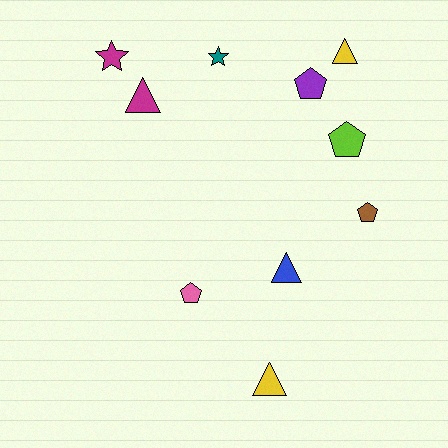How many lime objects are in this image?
There is 1 lime object.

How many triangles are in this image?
There are 4 triangles.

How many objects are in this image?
There are 10 objects.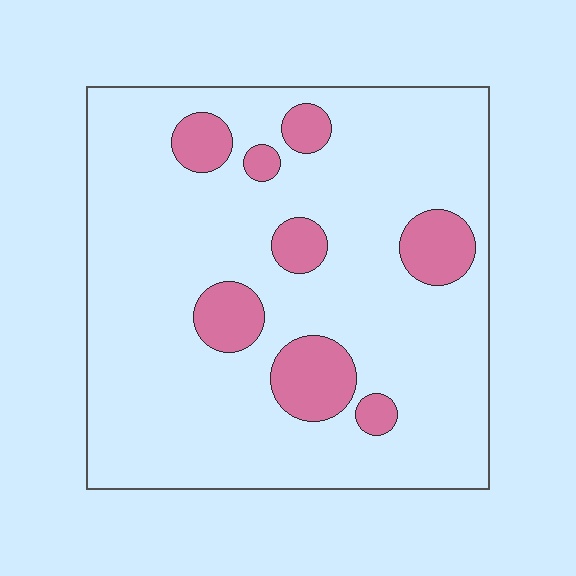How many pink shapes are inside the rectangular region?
8.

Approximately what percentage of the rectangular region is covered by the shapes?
Approximately 15%.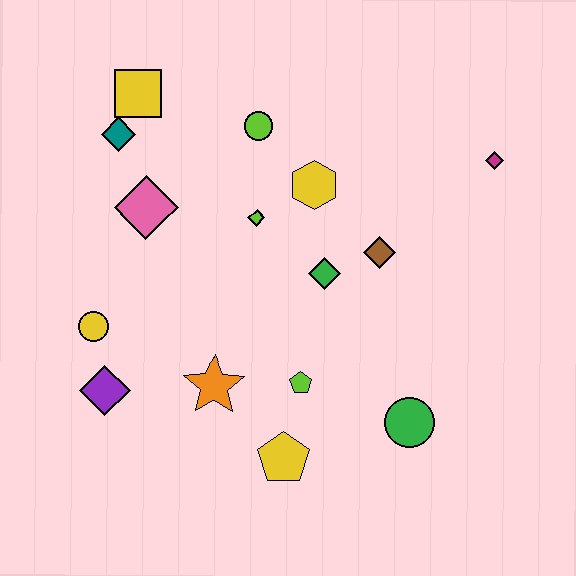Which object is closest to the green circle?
The lime pentagon is closest to the green circle.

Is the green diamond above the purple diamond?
Yes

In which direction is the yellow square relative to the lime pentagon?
The yellow square is above the lime pentagon.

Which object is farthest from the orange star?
The magenta diamond is farthest from the orange star.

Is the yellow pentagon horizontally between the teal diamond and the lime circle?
No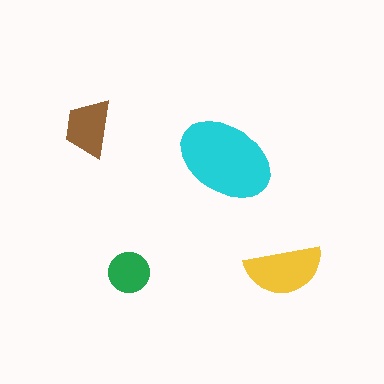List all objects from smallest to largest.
The green circle, the brown trapezoid, the yellow semicircle, the cyan ellipse.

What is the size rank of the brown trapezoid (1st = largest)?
3rd.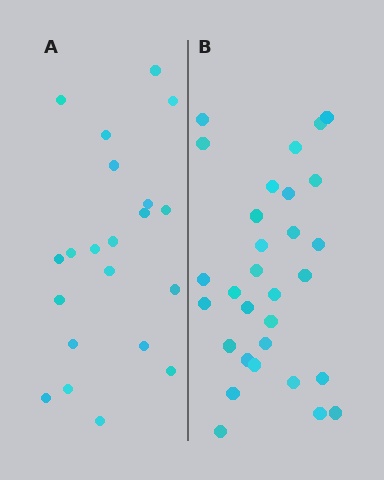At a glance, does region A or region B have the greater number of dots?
Region B (the right region) has more dots.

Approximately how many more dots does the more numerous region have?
Region B has roughly 8 or so more dots than region A.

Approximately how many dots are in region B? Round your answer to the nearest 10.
About 30 dots.